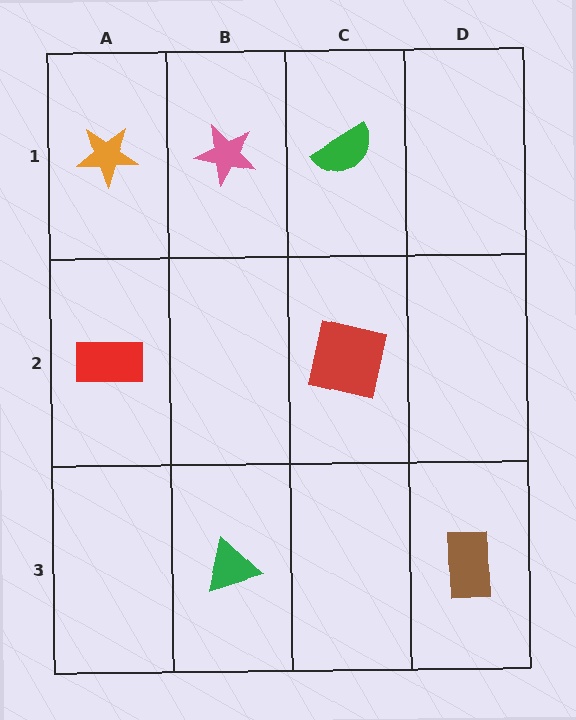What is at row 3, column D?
A brown rectangle.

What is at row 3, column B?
A green triangle.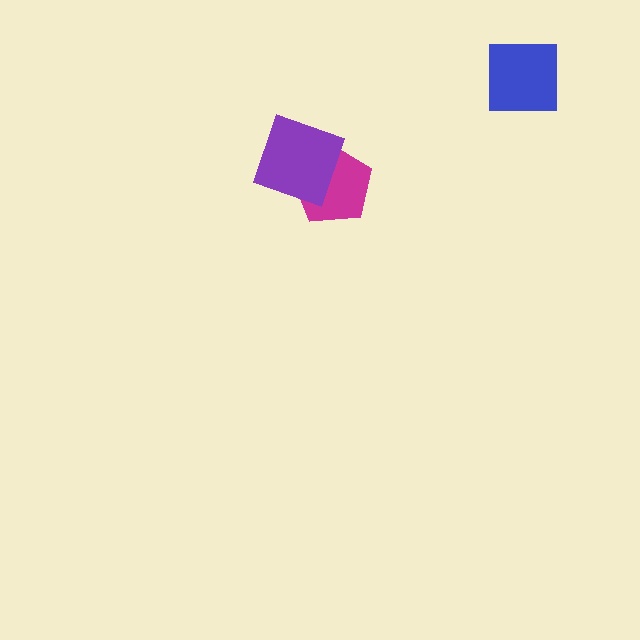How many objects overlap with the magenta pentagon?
1 object overlaps with the magenta pentagon.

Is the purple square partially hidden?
No, no other shape covers it.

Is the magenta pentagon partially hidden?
Yes, it is partially covered by another shape.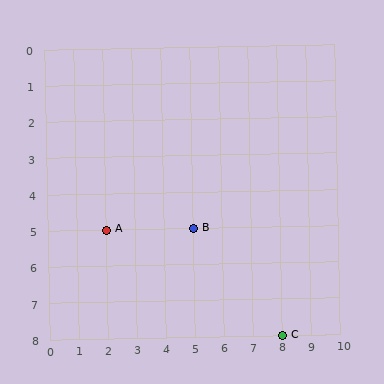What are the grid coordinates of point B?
Point B is at grid coordinates (5, 5).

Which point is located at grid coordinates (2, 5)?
Point A is at (2, 5).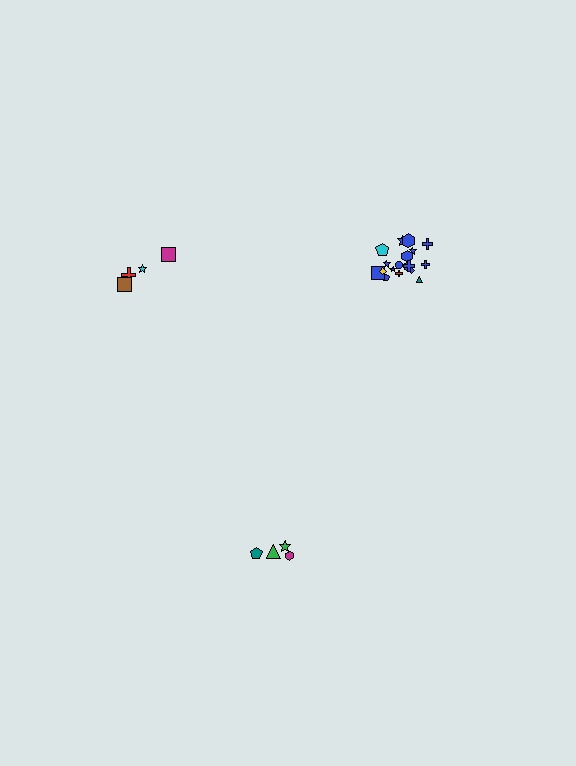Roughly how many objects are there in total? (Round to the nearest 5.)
Roughly 25 objects in total.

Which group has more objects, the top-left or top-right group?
The top-right group.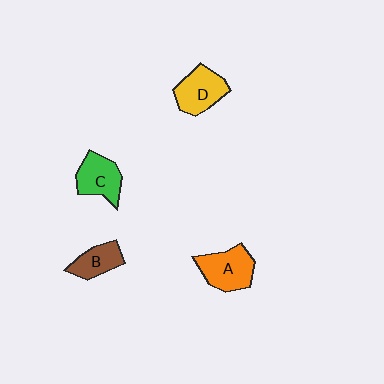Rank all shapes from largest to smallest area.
From largest to smallest: A (orange), D (yellow), C (green), B (brown).